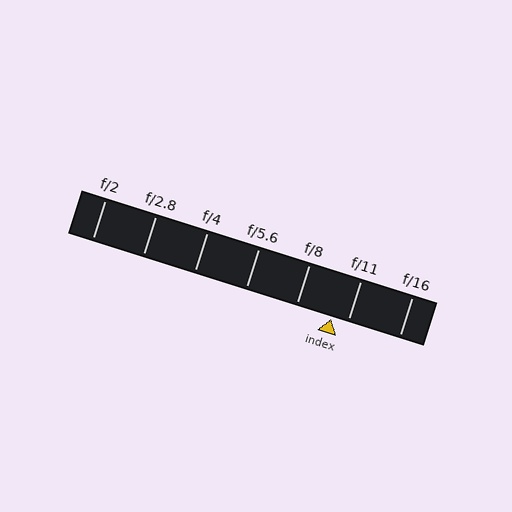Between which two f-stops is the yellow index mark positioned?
The index mark is between f/8 and f/11.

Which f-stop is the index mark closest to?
The index mark is closest to f/11.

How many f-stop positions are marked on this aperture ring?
There are 7 f-stop positions marked.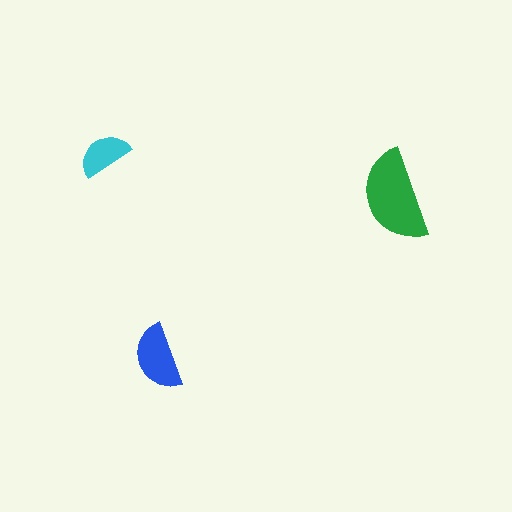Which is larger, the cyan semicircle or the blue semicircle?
The blue one.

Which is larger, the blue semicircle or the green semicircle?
The green one.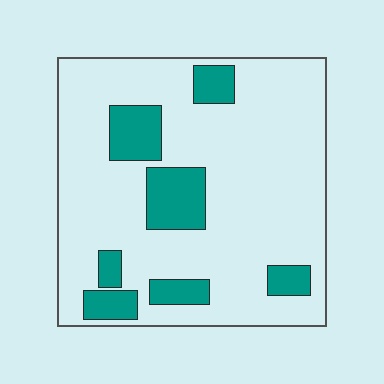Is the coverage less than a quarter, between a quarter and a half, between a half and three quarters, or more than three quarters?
Less than a quarter.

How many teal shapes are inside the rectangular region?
7.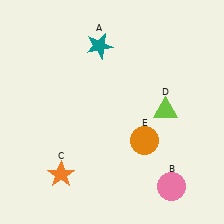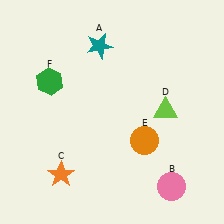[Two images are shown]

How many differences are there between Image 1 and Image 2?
There is 1 difference between the two images.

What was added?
A green hexagon (F) was added in Image 2.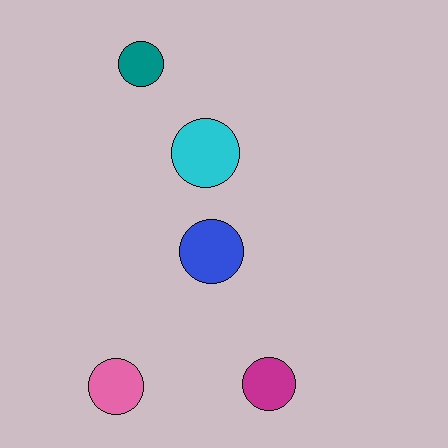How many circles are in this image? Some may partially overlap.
There are 5 circles.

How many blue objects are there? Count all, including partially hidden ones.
There is 1 blue object.